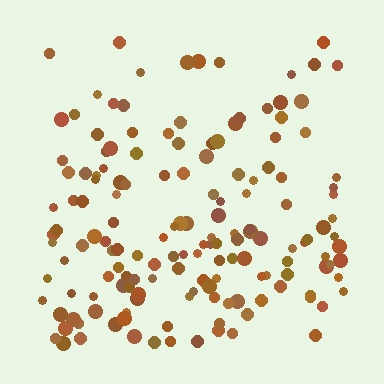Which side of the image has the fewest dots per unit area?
The top.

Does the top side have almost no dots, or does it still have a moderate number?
Still a moderate number, just noticeably fewer than the bottom.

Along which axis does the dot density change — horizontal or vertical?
Vertical.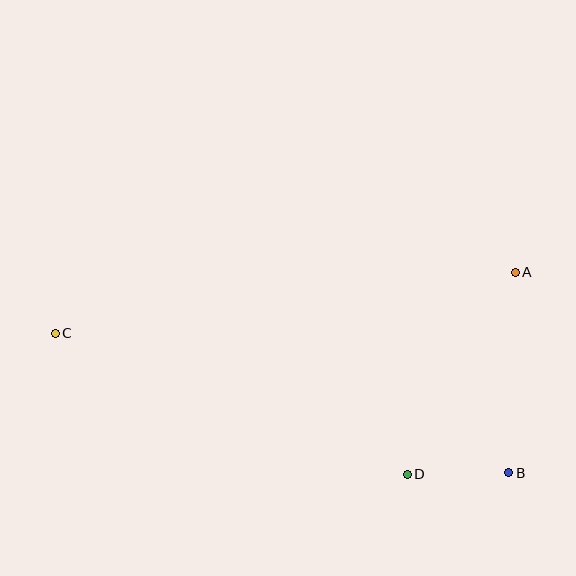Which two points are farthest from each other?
Points B and C are farthest from each other.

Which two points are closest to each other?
Points B and D are closest to each other.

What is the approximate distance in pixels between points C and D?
The distance between C and D is approximately 379 pixels.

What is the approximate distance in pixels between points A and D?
The distance between A and D is approximately 229 pixels.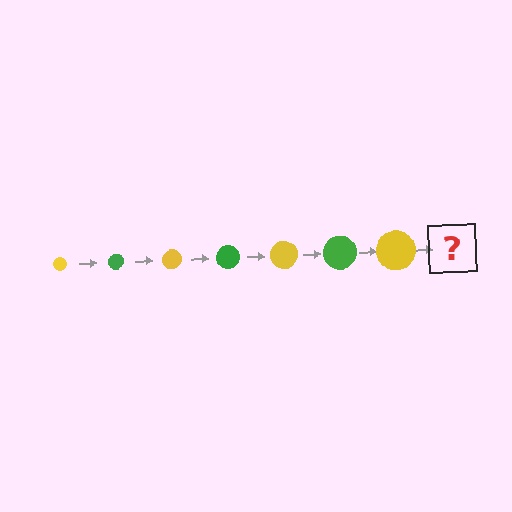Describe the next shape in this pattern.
It should be a green circle, larger than the previous one.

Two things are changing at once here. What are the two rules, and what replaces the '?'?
The two rules are that the circle grows larger each step and the color cycles through yellow and green. The '?' should be a green circle, larger than the previous one.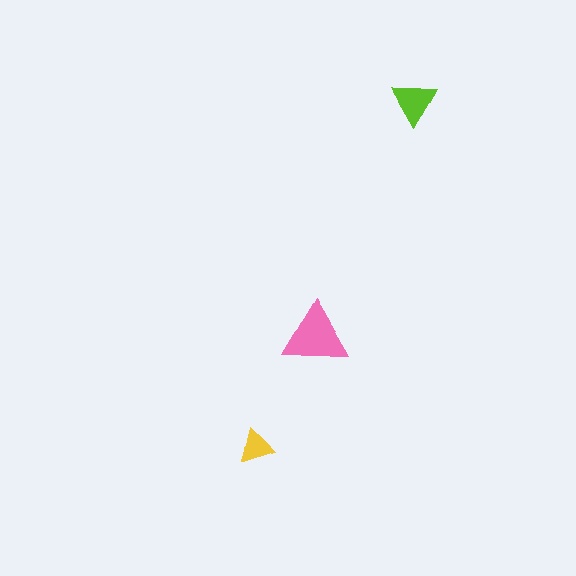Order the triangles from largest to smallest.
the pink one, the lime one, the yellow one.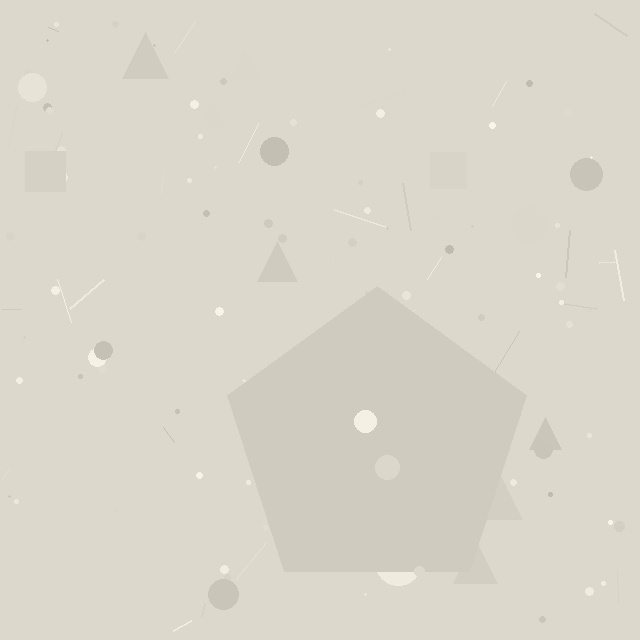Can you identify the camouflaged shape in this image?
The camouflaged shape is a pentagon.